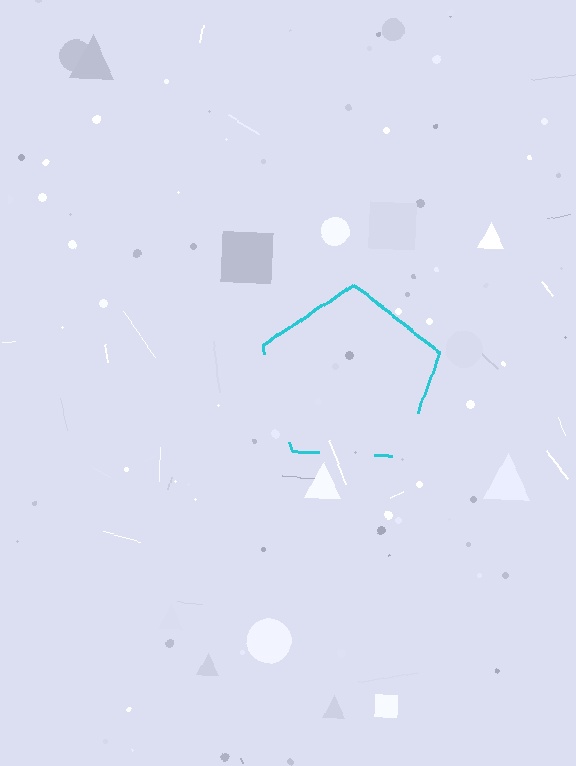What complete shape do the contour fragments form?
The contour fragments form a pentagon.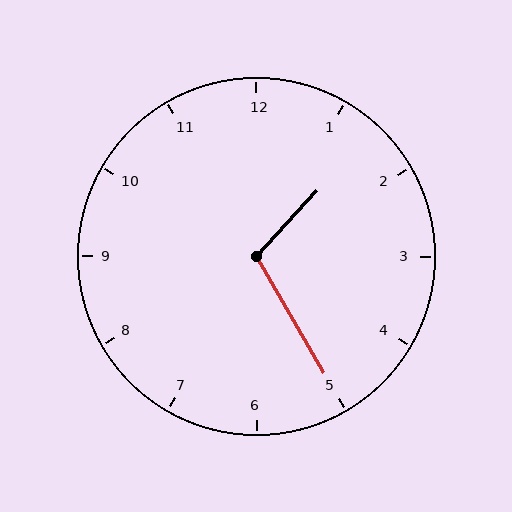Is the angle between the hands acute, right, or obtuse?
It is obtuse.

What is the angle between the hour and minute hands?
Approximately 108 degrees.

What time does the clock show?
1:25.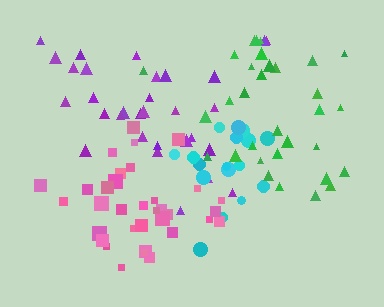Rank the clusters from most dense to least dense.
pink, cyan, purple, green.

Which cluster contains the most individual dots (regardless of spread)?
Pink (34).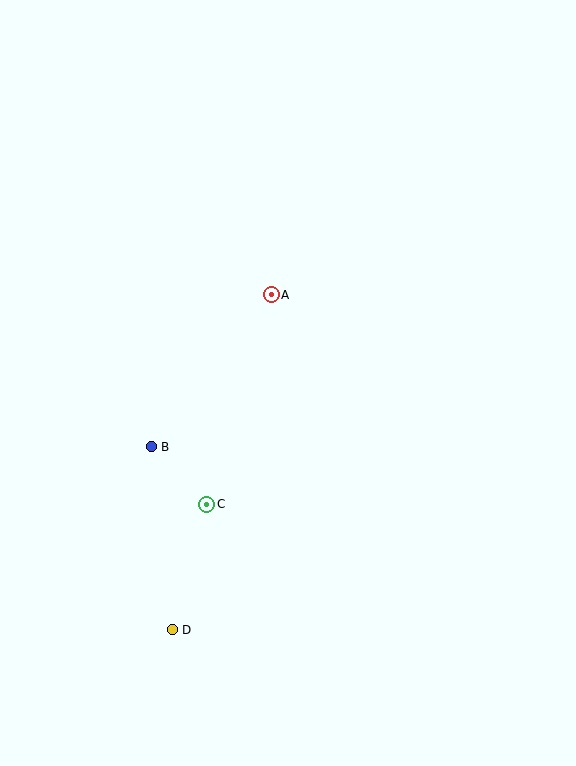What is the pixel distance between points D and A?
The distance between D and A is 349 pixels.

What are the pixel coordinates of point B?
Point B is at (151, 447).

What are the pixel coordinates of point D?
Point D is at (172, 630).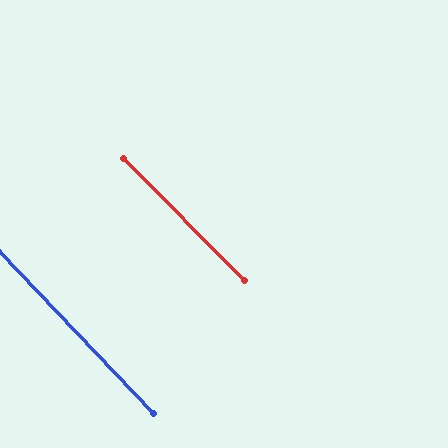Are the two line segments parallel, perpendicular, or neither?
Parallel — their directions differ by only 1.3°.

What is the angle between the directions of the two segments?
Approximately 1 degree.